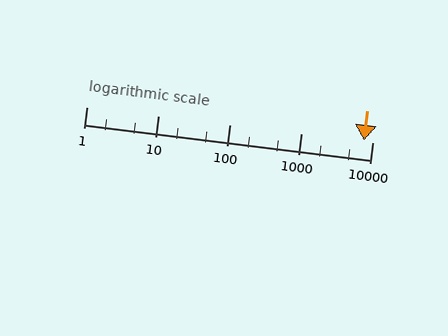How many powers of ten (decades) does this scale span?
The scale spans 4 decades, from 1 to 10000.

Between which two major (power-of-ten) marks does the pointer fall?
The pointer is between 1000 and 10000.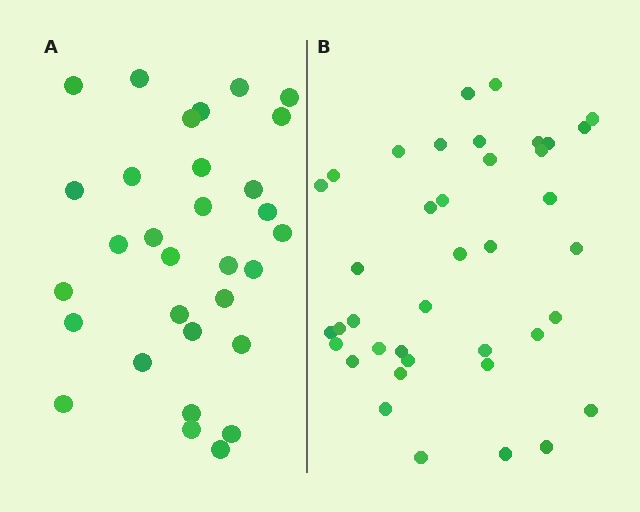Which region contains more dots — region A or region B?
Region B (the right region) has more dots.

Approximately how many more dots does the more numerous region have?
Region B has roughly 8 or so more dots than region A.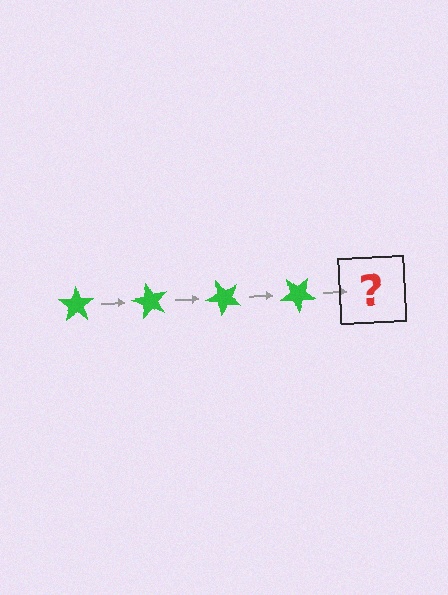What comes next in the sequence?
The next element should be a green star rotated 240 degrees.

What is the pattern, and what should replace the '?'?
The pattern is that the star rotates 60 degrees each step. The '?' should be a green star rotated 240 degrees.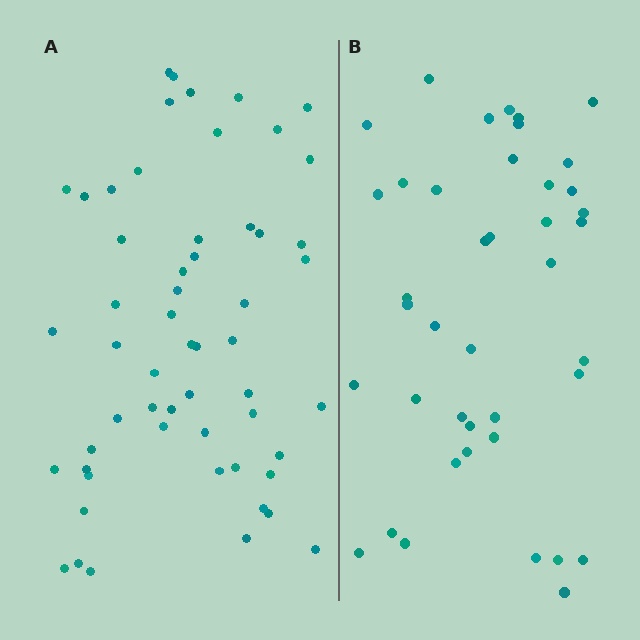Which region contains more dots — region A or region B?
Region A (the left region) has more dots.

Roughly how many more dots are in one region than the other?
Region A has approximately 15 more dots than region B.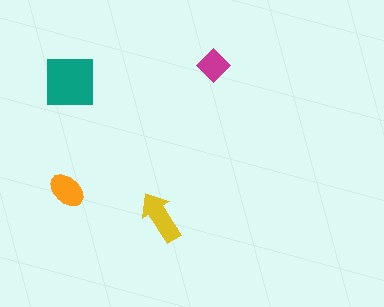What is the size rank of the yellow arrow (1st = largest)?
2nd.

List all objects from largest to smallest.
The teal square, the yellow arrow, the orange ellipse, the magenta diamond.